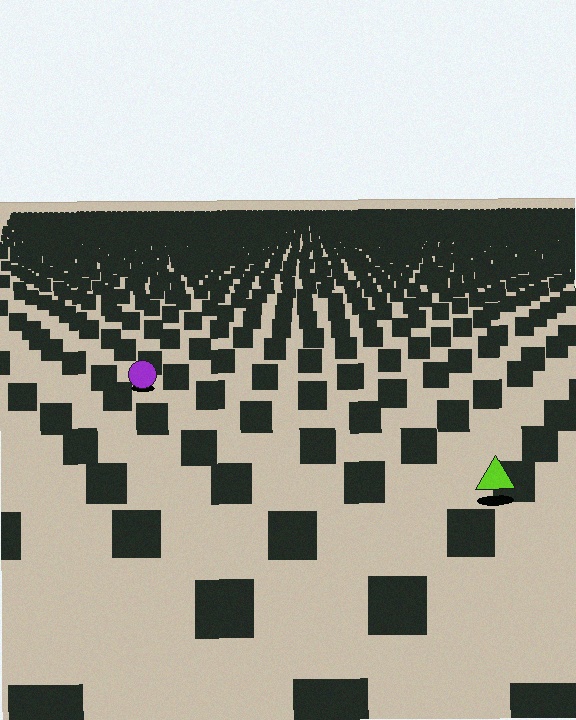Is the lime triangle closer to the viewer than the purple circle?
Yes. The lime triangle is closer — you can tell from the texture gradient: the ground texture is coarser near it.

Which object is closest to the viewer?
The lime triangle is closest. The texture marks near it are larger and more spread out.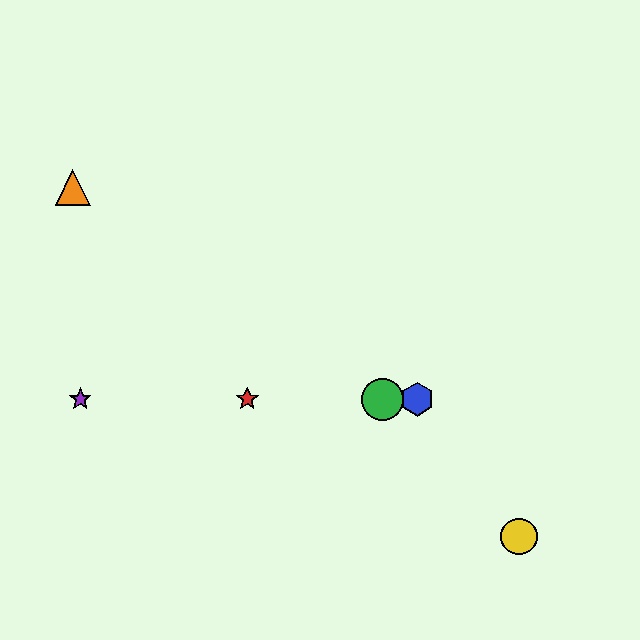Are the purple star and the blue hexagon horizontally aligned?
Yes, both are at y≈399.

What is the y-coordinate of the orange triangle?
The orange triangle is at y≈188.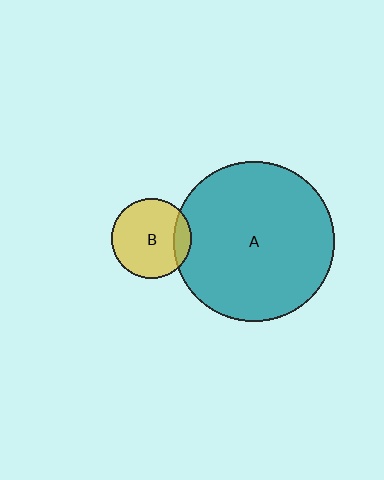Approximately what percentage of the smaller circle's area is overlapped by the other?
Approximately 15%.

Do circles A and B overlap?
Yes.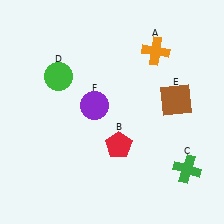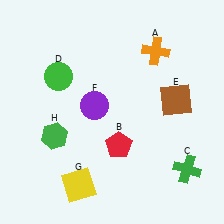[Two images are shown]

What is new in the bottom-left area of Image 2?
A yellow square (G) was added in the bottom-left area of Image 2.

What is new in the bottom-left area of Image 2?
A green hexagon (H) was added in the bottom-left area of Image 2.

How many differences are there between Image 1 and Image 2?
There are 2 differences between the two images.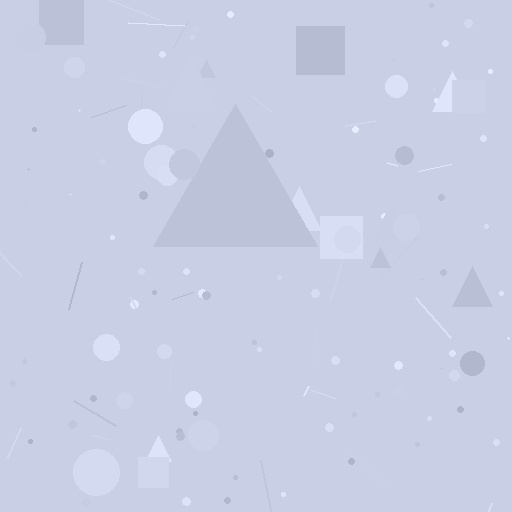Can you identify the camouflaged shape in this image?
The camouflaged shape is a triangle.